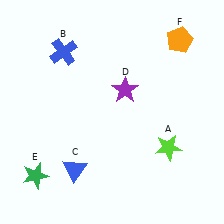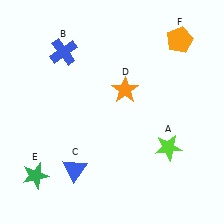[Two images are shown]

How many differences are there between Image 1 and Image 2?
There is 1 difference between the two images.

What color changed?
The star (D) changed from purple in Image 1 to orange in Image 2.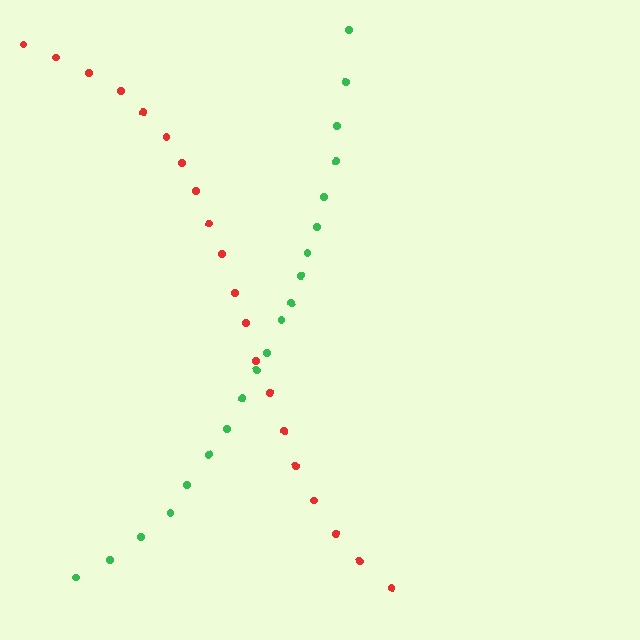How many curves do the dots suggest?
There are 2 distinct paths.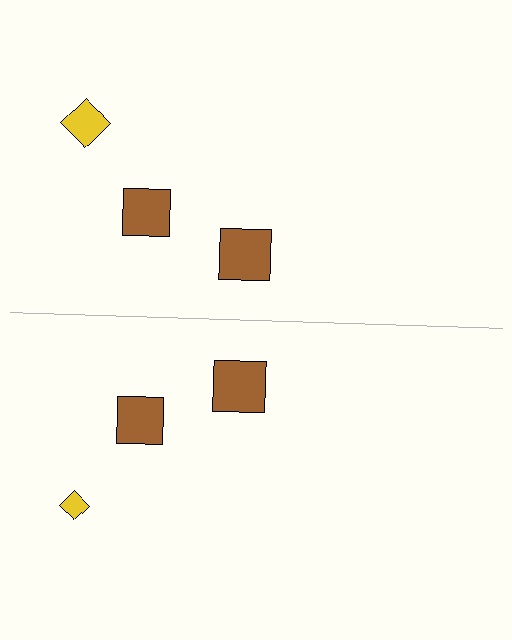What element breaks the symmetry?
The yellow diamond on the bottom side has a different size than its mirror counterpart.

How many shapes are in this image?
There are 6 shapes in this image.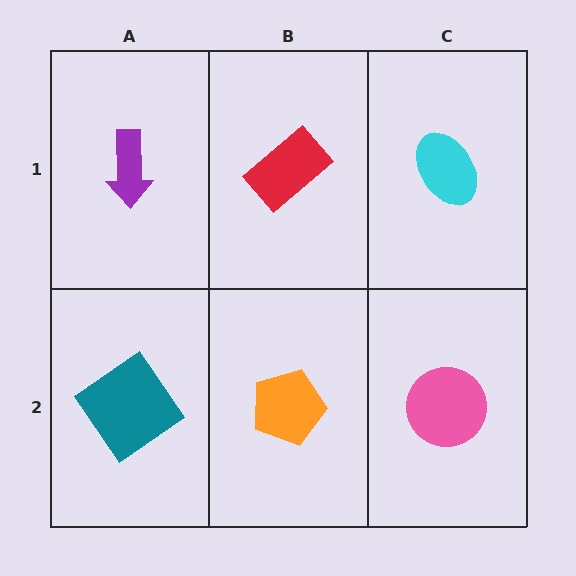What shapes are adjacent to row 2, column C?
A cyan ellipse (row 1, column C), an orange pentagon (row 2, column B).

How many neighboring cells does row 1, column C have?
2.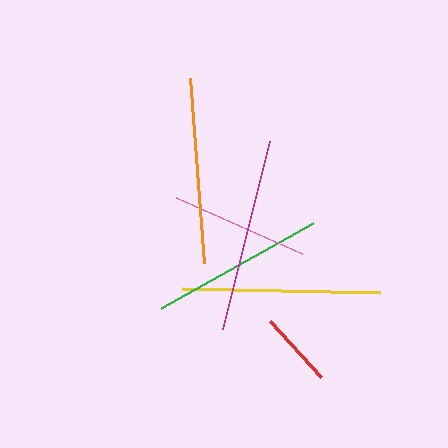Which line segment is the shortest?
The red line is the shortest at approximately 77 pixels.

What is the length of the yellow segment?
The yellow segment is approximately 198 pixels long.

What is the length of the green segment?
The green segment is approximately 174 pixels long.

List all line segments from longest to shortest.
From longest to shortest: yellow, magenta, orange, green, pink, red.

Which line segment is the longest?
The yellow line is the longest at approximately 198 pixels.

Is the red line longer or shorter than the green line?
The green line is longer than the red line.